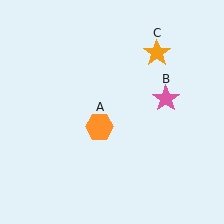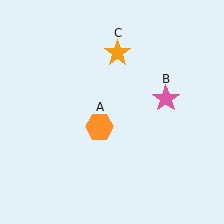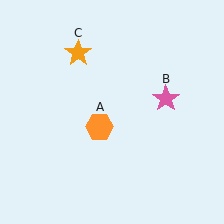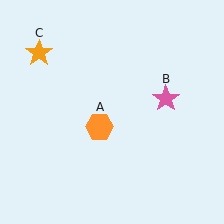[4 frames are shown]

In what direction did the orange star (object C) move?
The orange star (object C) moved left.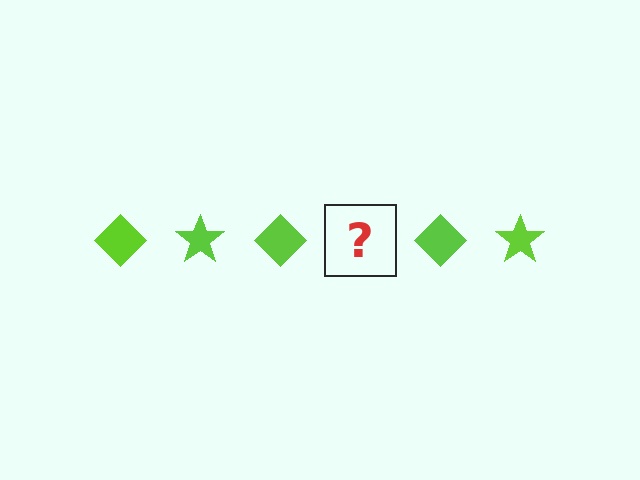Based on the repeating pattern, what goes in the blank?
The blank should be a lime star.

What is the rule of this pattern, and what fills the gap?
The rule is that the pattern cycles through diamond, star shapes in lime. The gap should be filled with a lime star.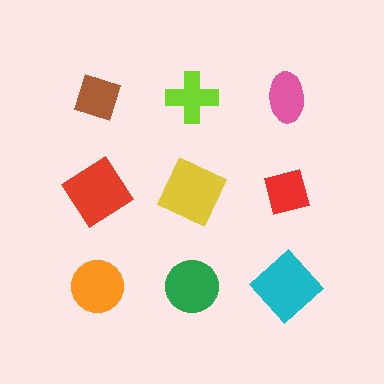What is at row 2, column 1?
A red diamond.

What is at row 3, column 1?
An orange circle.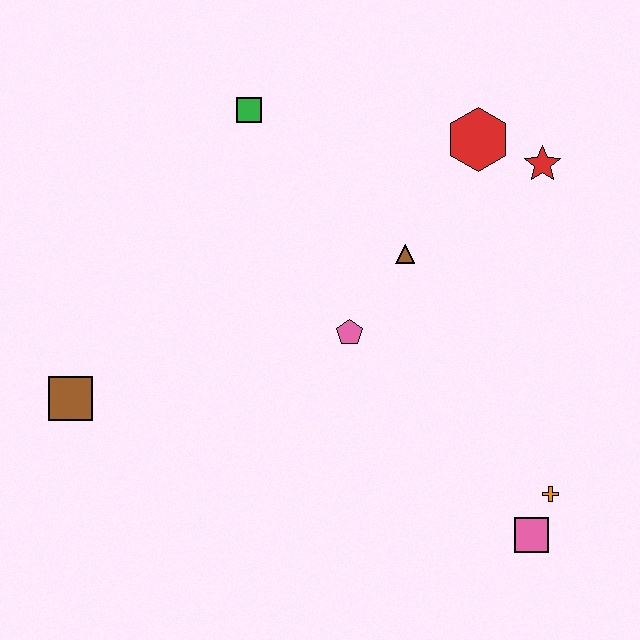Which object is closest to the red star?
The red hexagon is closest to the red star.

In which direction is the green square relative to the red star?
The green square is to the left of the red star.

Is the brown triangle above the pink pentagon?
Yes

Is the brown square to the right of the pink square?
No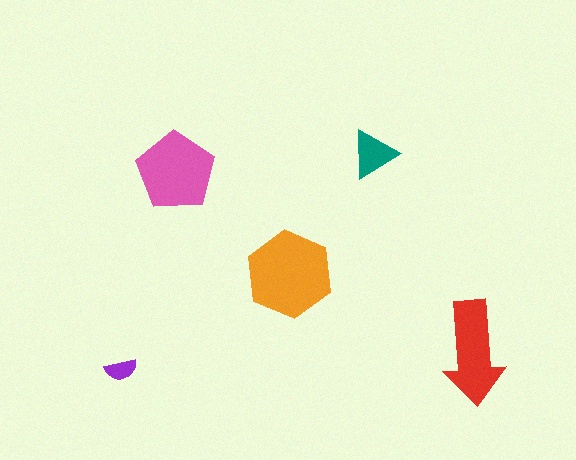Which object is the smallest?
The purple semicircle.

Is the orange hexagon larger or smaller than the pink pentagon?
Larger.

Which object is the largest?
The orange hexagon.